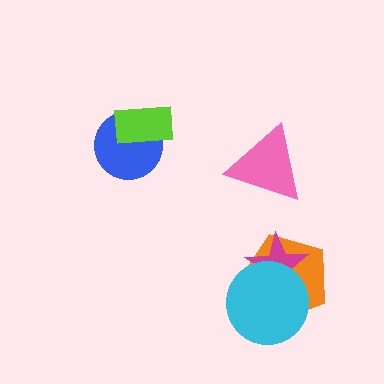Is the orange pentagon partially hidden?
Yes, it is partially covered by another shape.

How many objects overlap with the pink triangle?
0 objects overlap with the pink triangle.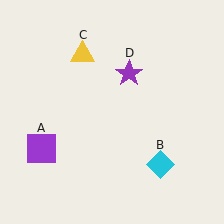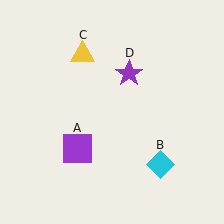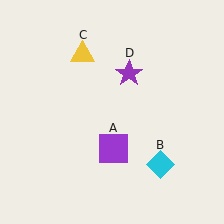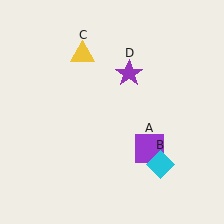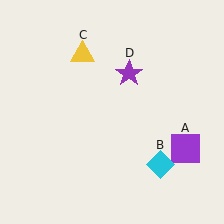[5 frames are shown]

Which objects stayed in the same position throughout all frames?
Cyan diamond (object B) and yellow triangle (object C) and purple star (object D) remained stationary.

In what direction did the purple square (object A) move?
The purple square (object A) moved right.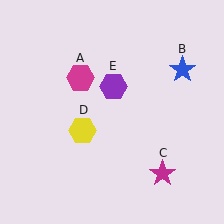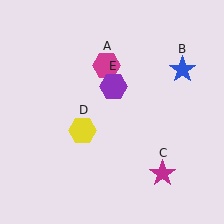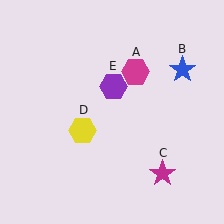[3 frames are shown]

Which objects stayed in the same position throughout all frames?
Blue star (object B) and magenta star (object C) and yellow hexagon (object D) and purple hexagon (object E) remained stationary.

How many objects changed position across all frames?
1 object changed position: magenta hexagon (object A).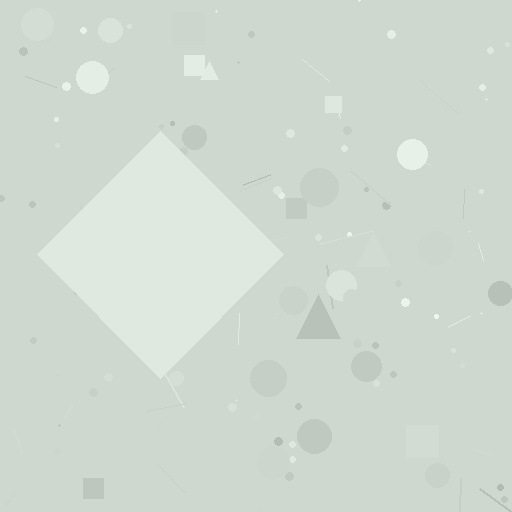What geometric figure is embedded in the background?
A diamond is embedded in the background.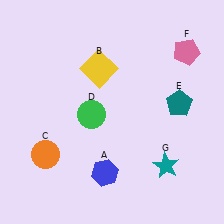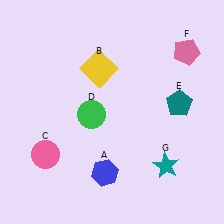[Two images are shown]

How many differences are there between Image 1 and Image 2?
There is 1 difference between the two images.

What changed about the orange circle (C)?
In Image 1, C is orange. In Image 2, it changed to pink.